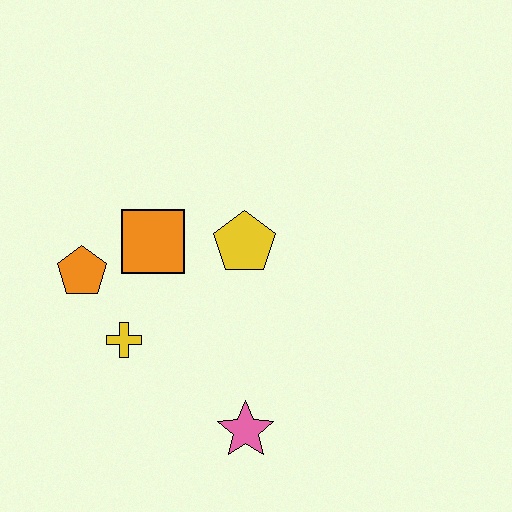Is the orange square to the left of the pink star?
Yes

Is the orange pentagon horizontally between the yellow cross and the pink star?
No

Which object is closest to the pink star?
The yellow cross is closest to the pink star.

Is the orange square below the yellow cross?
No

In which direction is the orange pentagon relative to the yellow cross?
The orange pentagon is above the yellow cross.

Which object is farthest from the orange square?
The pink star is farthest from the orange square.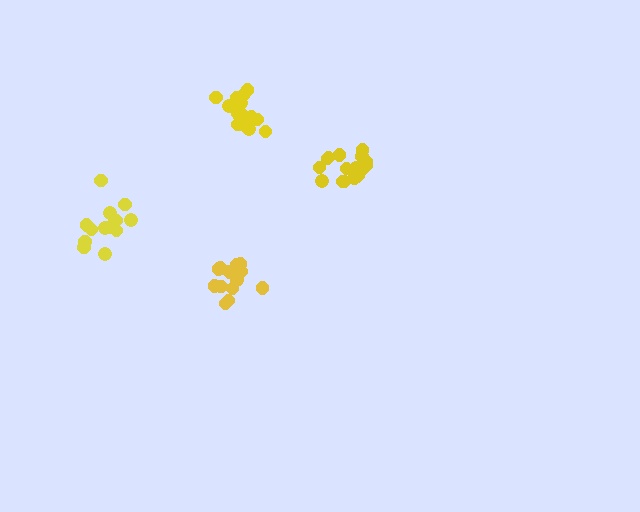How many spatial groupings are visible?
There are 4 spatial groupings.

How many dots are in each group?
Group 1: 13 dots, Group 2: 14 dots, Group 3: 19 dots, Group 4: 16 dots (62 total).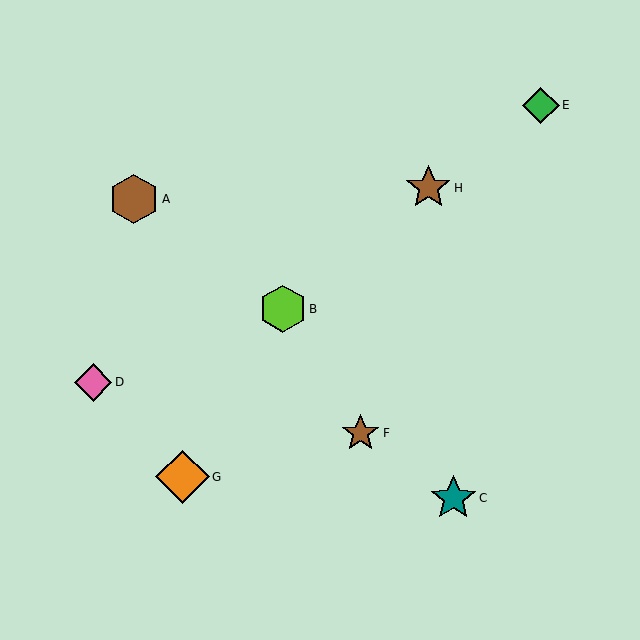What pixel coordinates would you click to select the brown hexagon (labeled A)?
Click at (134, 199) to select the brown hexagon A.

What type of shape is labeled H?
Shape H is a brown star.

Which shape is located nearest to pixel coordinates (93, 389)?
The pink diamond (labeled D) at (93, 382) is nearest to that location.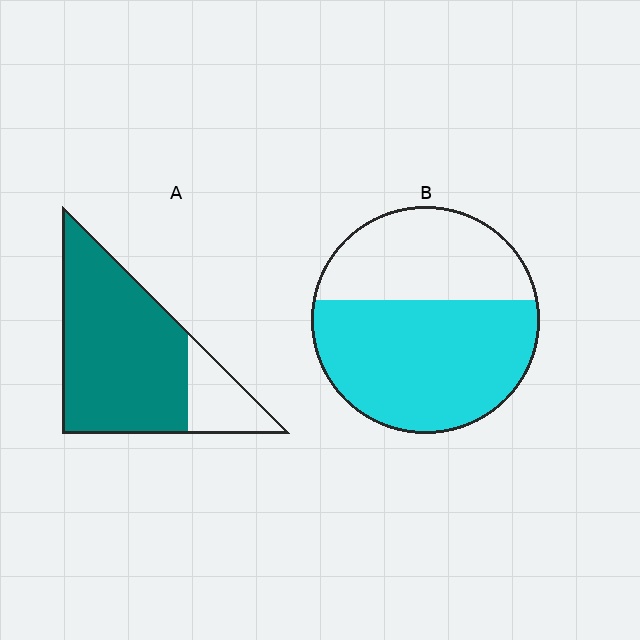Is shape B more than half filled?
Yes.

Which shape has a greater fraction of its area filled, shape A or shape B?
Shape A.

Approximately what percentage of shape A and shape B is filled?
A is approximately 80% and B is approximately 60%.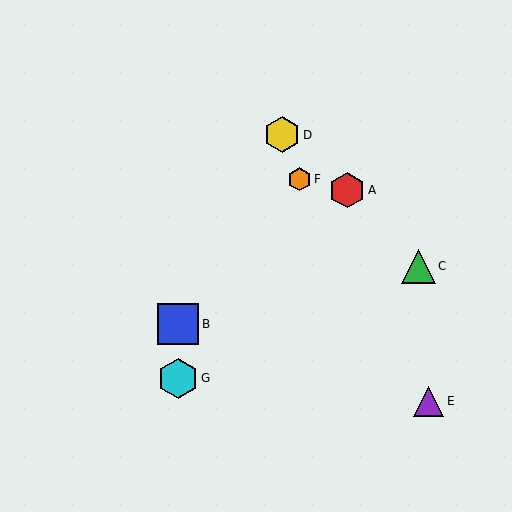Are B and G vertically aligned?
Yes, both are at x≈178.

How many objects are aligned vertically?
2 objects (B, G) are aligned vertically.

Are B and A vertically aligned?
No, B is at x≈178 and A is at x≈347.